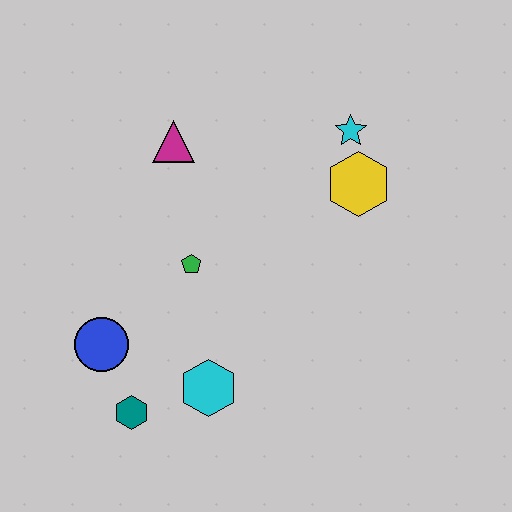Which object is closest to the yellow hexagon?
The cyan star is closest to the yellow hexagon.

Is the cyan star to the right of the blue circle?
Yes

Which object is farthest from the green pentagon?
The cyan star is farthest from the green pentagon.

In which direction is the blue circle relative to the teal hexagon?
The blue circle is above the teal hexagon.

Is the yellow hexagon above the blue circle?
Yes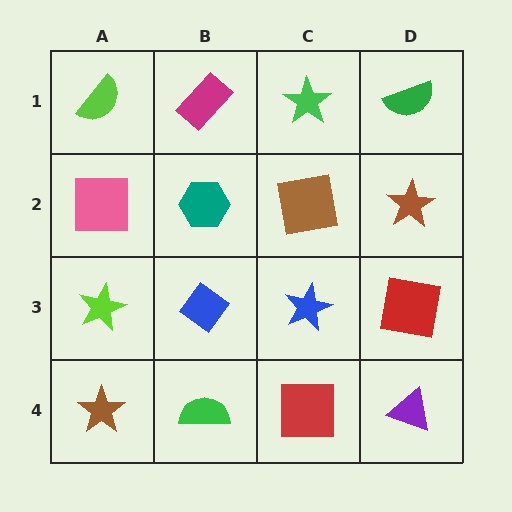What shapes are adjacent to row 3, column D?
A brown star (row 2, column D), a purple triangle (row 4, column D), a blue star (row 3, column C).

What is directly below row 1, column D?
A brown star.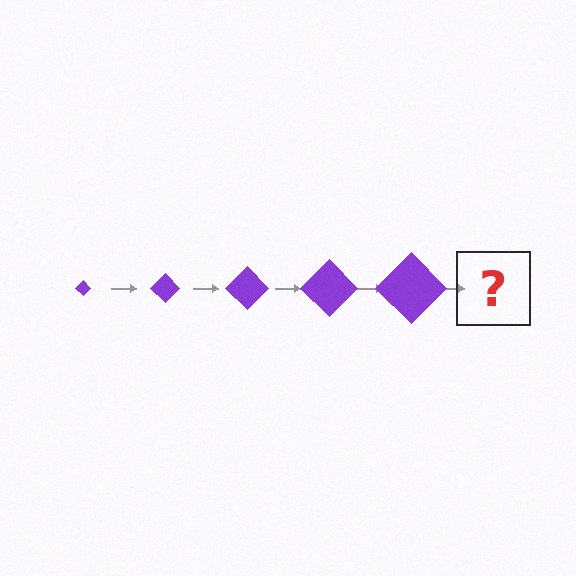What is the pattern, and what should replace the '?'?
The pattern is that the diamond gets progressively larger each step. The '?' should be a purple diamond, larger than the previous one.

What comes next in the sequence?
The next element should be a purple diamond, larger than the previous one.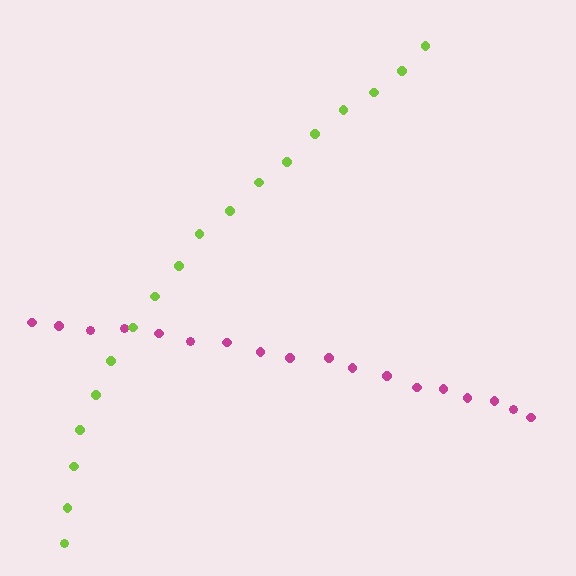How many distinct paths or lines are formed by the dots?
There are 2 distinct paths.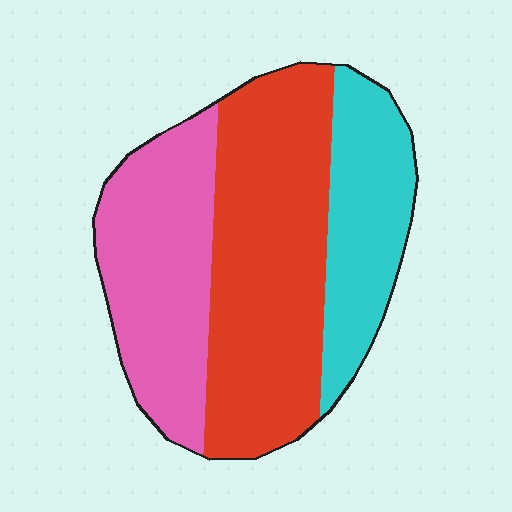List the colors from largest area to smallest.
From largest to smallest: red, pink, cyan.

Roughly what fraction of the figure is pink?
Pink takes up about one third (1/3) of the figure.